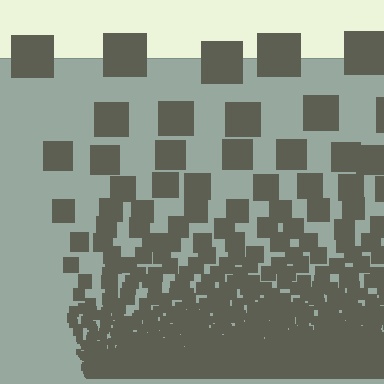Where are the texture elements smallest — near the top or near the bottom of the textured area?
Near the bottom.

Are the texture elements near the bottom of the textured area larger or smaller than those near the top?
Smaller. The gradient is inverted — elements near the bottom are smaller and denser.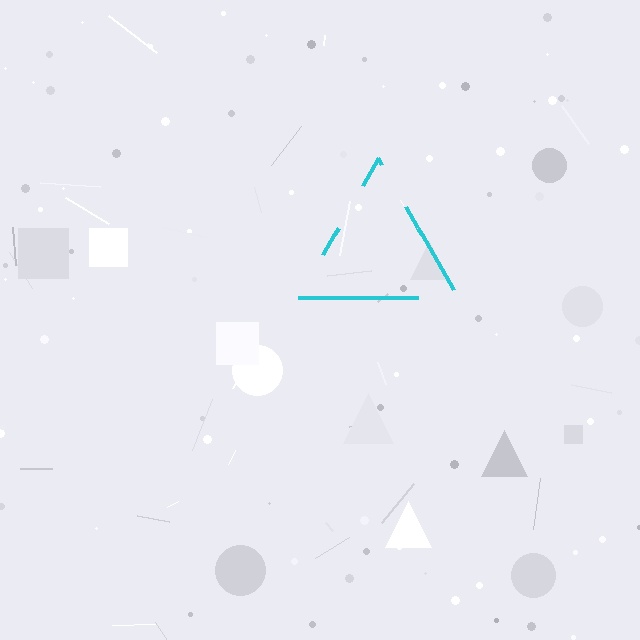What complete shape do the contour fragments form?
The contour fragments form a triangle.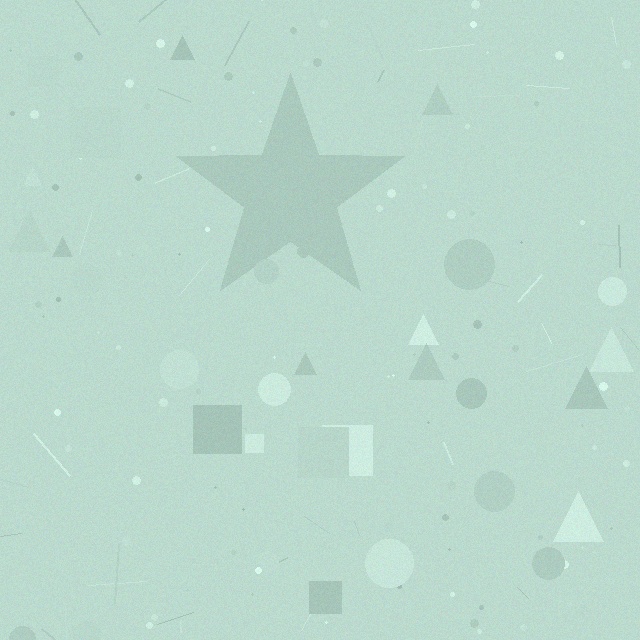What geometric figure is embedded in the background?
A star is embedded in the background.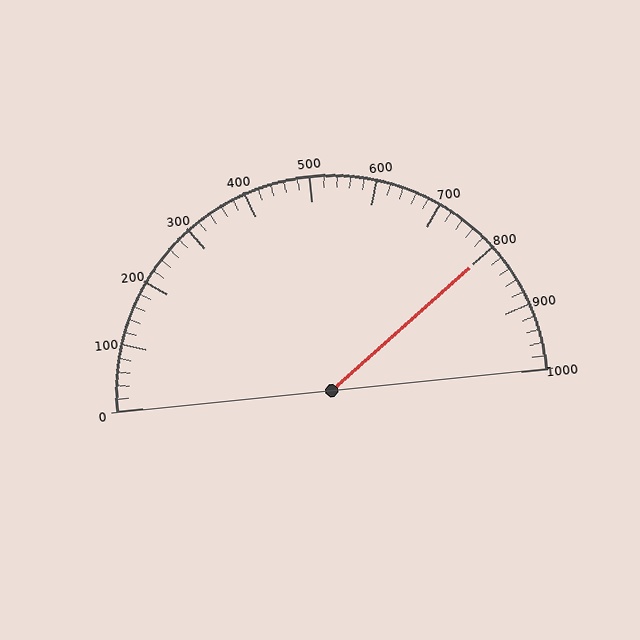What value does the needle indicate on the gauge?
The needle indicates approximately 800.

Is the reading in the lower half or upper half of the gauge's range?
The reading is in the upper half of the range (0 to 1000).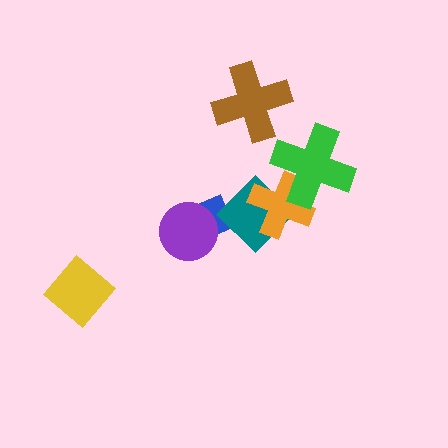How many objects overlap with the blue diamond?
2 objects overlap with the blue diamond.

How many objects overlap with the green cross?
1 object overlaps with the green cross.